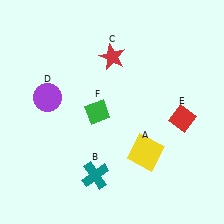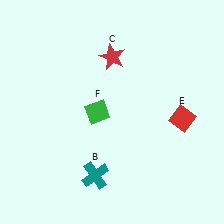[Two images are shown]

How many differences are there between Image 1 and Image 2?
There are 2 differences between the two images.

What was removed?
The purple circle (D), the yellow square (A) were removed in Image 2.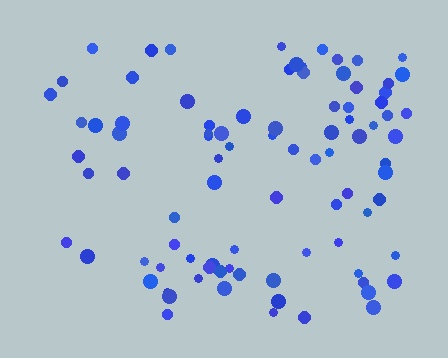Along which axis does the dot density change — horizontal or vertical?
Horizontal.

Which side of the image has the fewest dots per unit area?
The left.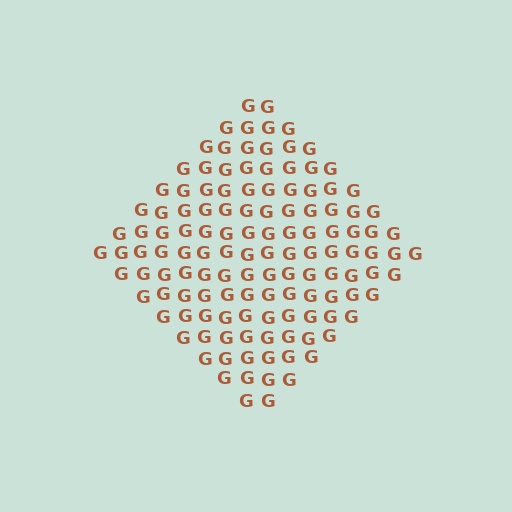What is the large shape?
The large shape is a diamond.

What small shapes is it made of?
It is made of small letter G's.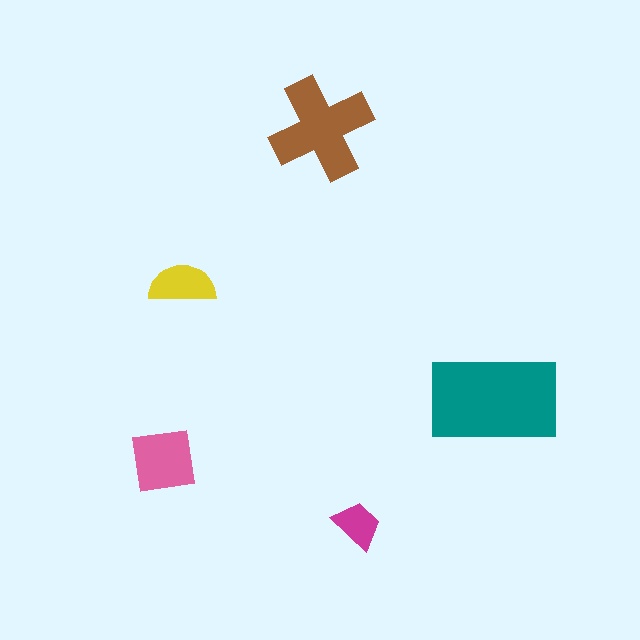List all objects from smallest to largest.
The magenta trapezoid, the yellow semicircle, the pink square, the brown cross, the teal rectangle.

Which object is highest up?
The brown cross is topmost.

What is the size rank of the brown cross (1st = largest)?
2nd.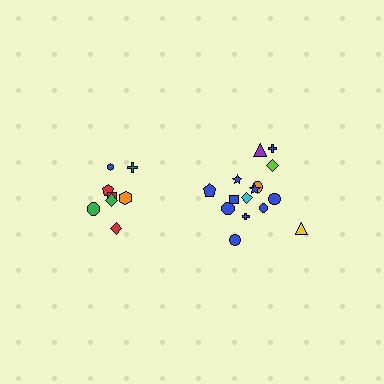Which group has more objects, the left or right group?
The right group.